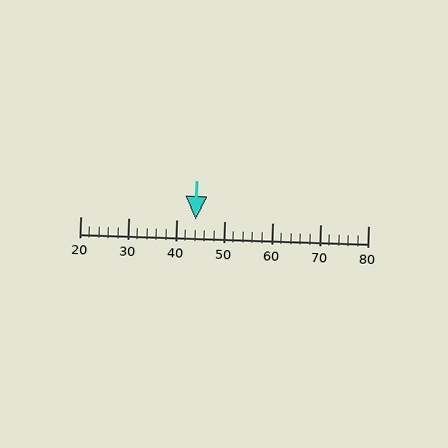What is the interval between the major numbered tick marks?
The major tick marks are spaced 10 units apart.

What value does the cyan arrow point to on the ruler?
The cyan arrow points to approximately 44.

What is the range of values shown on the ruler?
The ruler shows values from 20 to 80.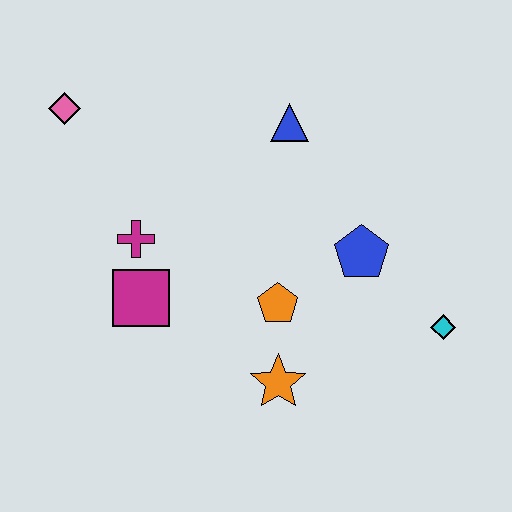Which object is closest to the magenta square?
The magenta cross is closest to the magenta square.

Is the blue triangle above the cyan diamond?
Yes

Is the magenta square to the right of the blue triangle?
No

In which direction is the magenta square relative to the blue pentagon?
The magenta square is to the left of the blue pentagon.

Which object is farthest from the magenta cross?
The cyan diamond is farthest from the magenta cross.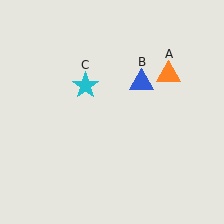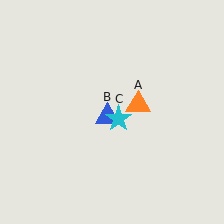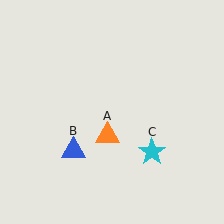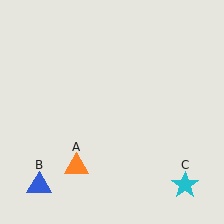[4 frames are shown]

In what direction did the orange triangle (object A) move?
The orange triangle (object A) moved down and to the left.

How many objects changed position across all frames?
3 objects changed position: orange triangle (object A), blue triangle (object B), cyan star (object C).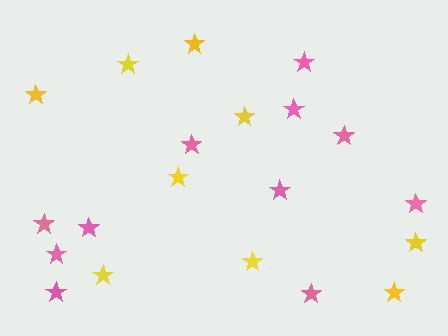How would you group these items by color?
There are 2 groups: one group of pink stars (11) and one group of yellow stars (9).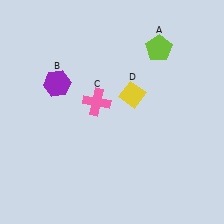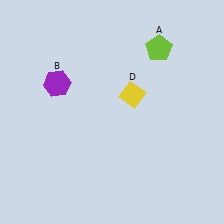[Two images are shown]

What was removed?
The pink cross (C) was removed in Image 2.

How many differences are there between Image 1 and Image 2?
There is 1 difference between the two images.